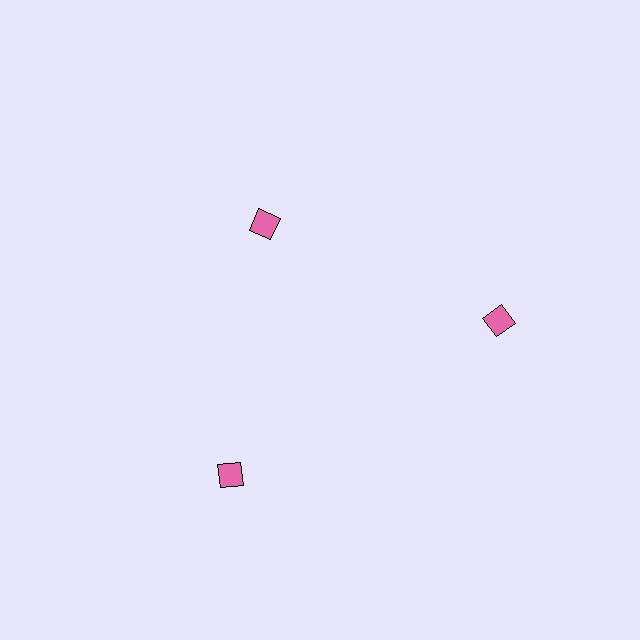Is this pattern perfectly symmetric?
No. The 3 pink diamonds are arranged in a ring, but one element near the 11 o'clock position is pulled inward toward the center, breaking the 3-fold rotational symmetry.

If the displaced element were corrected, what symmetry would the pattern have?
It would have 3-fold rotational symmetry — the pattern would map onto itself every 120 degrees.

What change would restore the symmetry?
The symmetry would be restored by moving it outward, back onto the ring so that all 3 diamonds sit at equal angles and equal distance from the center.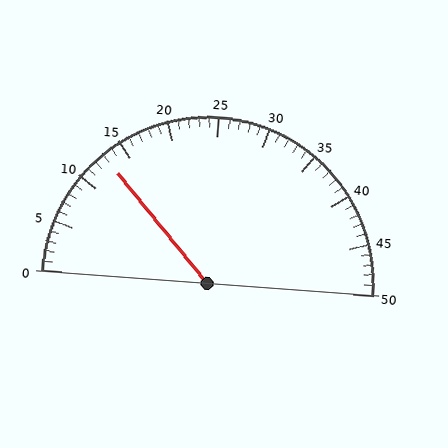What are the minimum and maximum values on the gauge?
The gauge ranges from 0 to 50.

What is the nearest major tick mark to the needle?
The nearest major tick mark is 15.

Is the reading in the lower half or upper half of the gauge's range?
The reading is in the lower half of the range (0 to 50).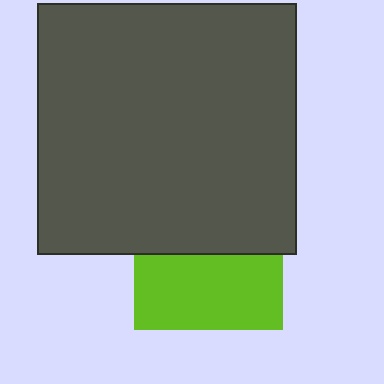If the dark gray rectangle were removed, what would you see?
You would see the complete lime square.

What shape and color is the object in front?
The object in front is a dark gray rectangle.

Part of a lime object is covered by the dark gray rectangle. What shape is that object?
It is a square.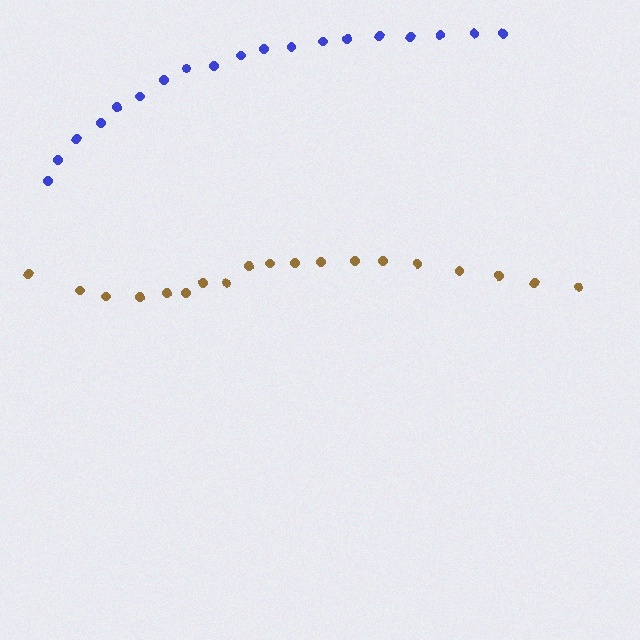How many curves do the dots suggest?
There are 2 distinct paths.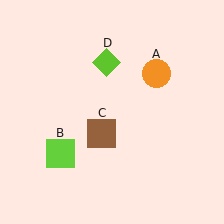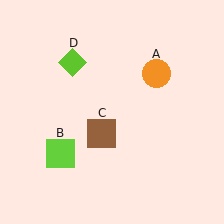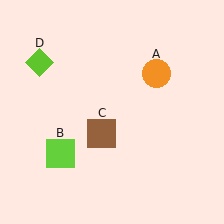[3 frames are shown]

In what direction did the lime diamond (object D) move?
The lime diamond (object D) moved left.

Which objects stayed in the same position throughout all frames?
Orange circle (object A) and lime square (object B) and brown square (object C) remained stationary.